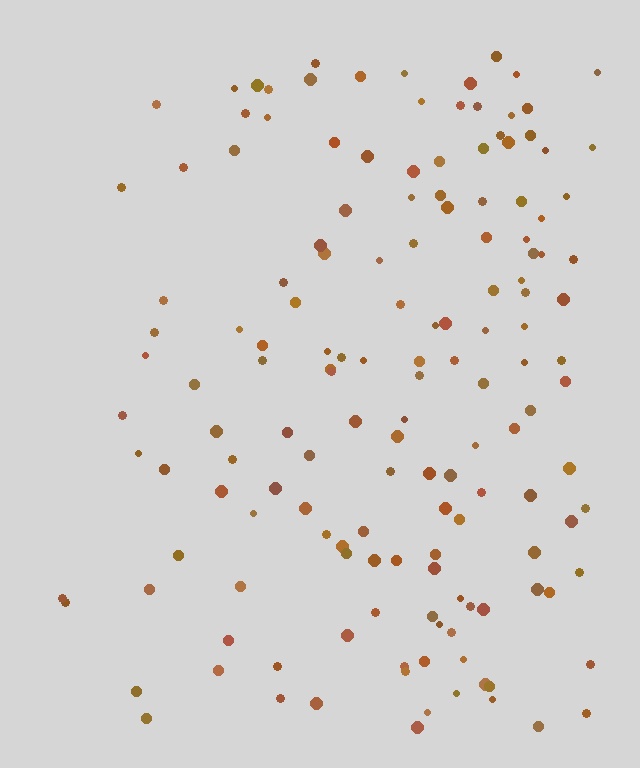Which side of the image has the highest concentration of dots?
The right.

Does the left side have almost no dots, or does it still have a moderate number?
Still a moderate number, just noticeably fewer than the right.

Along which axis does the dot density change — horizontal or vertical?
Horizontal.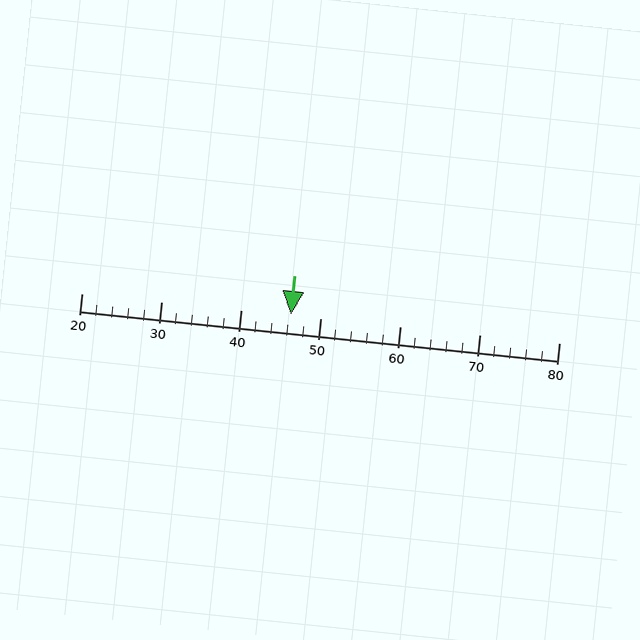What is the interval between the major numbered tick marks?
The major tick marks are spaced 10 units apart.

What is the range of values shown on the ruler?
The ruler shows values from 20 to 80.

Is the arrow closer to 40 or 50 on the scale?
The arrow is closer to 50.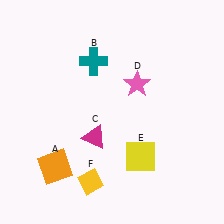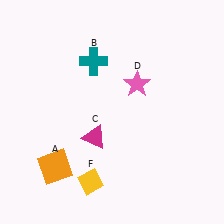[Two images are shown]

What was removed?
The yellow square (E) was removed in Image 2.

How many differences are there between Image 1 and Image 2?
There is 1 difference between the two images.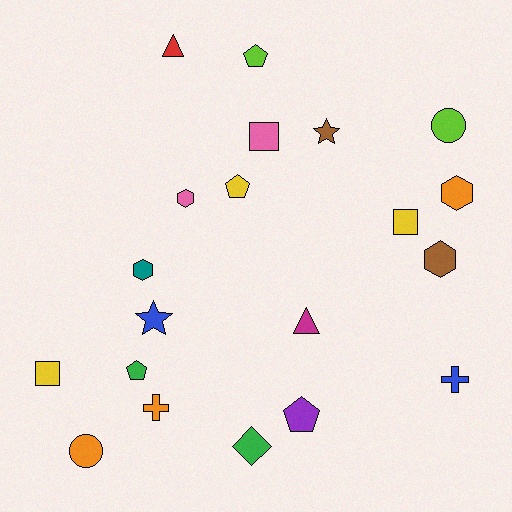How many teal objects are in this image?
There is 1 teal object.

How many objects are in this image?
There are 20 objects.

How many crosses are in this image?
There are 2 crosses.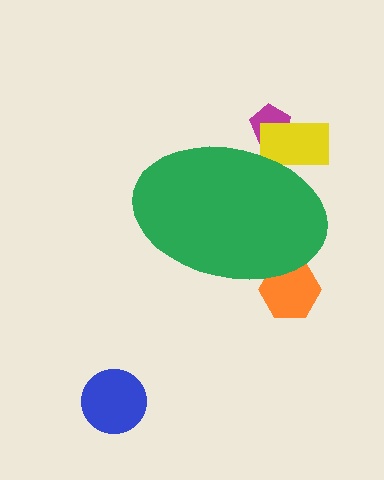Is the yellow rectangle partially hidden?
Yes, the yellow rectangle is partially hidden behind the green ellipse.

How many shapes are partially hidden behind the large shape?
3 shapes are partially hidden.